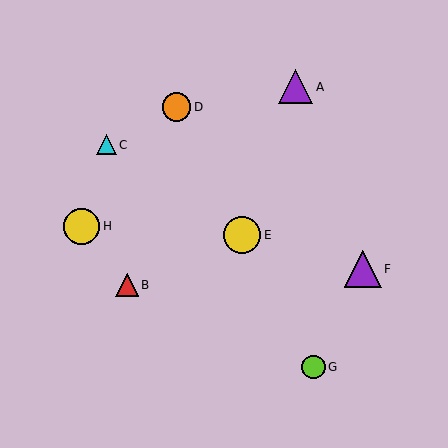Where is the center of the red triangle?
The center of the red triangle is at (127, 285).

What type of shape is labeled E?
Shape E is a yellow circle.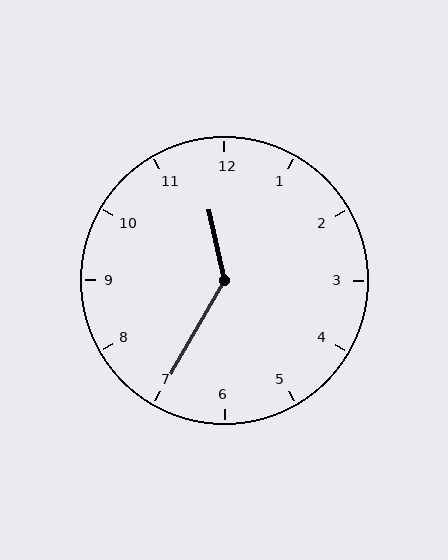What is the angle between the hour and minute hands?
Approximately 138 degrees.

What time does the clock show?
11:35.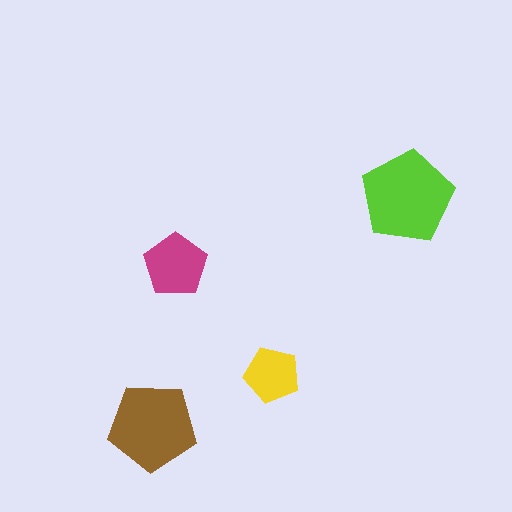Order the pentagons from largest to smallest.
the lime one, the brown one, the magenta one, the yellow one.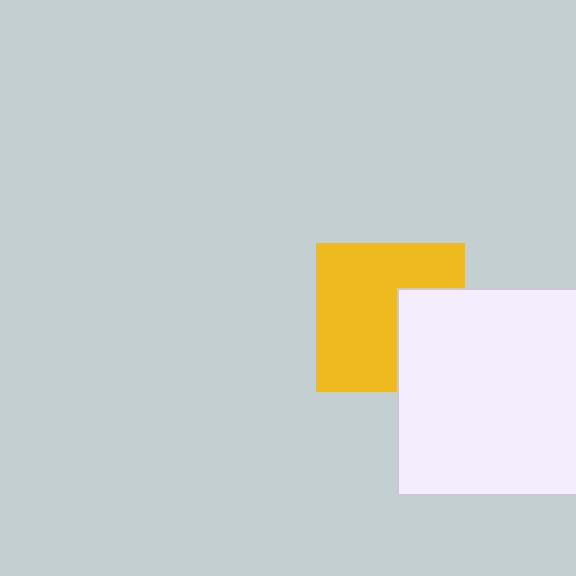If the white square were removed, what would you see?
You would see the complete yellow square.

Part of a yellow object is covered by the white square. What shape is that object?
It is a square.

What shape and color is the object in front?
The object in front is a white square.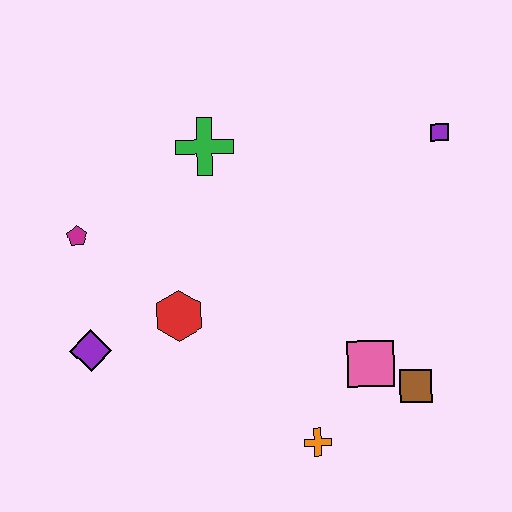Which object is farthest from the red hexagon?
The purple square is farthest from the red hexagon.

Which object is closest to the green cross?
The magenta pentagon is closest to the green cross.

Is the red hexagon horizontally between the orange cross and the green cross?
No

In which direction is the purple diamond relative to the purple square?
The purple diamond is to the left of the purple square.